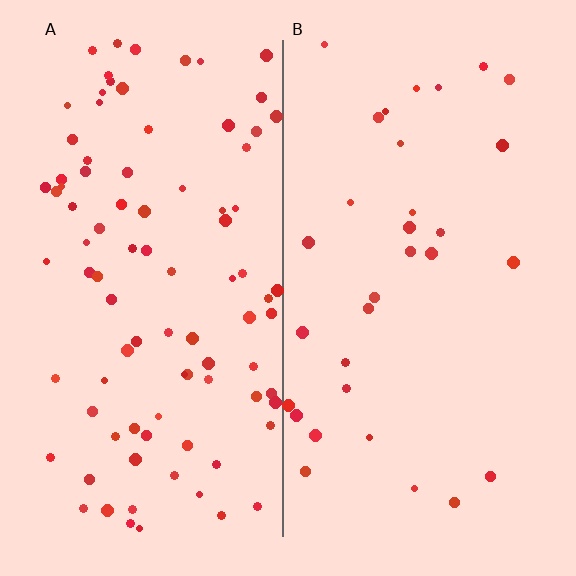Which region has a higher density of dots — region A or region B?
A (the left).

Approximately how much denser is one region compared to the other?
Approximately 2.9× — region A over region B.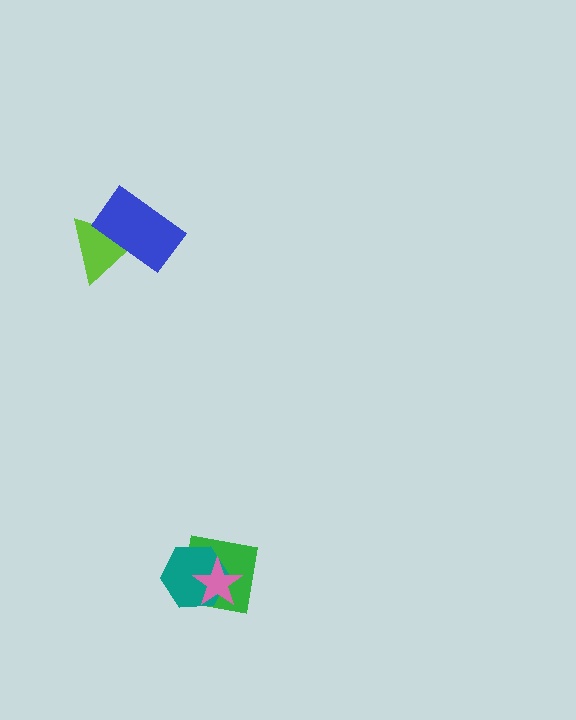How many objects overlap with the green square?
2 objects overlap with the green square.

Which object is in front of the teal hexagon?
The pink star is in front of the teal hexagon.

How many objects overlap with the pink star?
2 objects overlap with the pink star.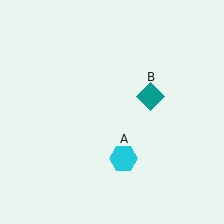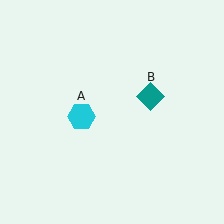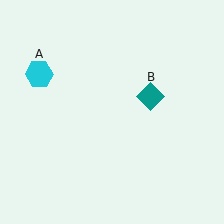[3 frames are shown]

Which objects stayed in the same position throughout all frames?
Teal diamond (object B) remained stationary.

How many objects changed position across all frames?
1 object changed position: cyan hexagon (object A).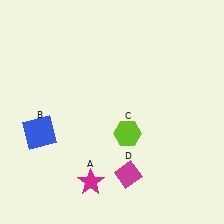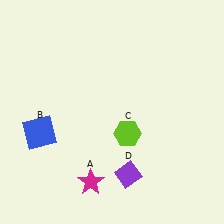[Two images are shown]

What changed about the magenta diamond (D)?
In Image 1, D is magenta. In Image 2, it changed to purple.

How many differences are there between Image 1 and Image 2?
There is 1 difference between the two images.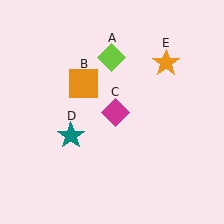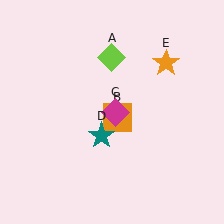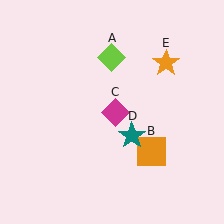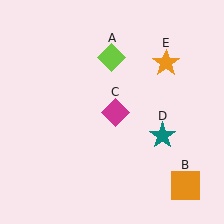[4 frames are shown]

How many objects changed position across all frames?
2 objects changed position: orange square (object B), teal star (object D).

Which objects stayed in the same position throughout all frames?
Lime diamond (object A) and magenta diamond (object C) and orange star (object E) remained stationary.